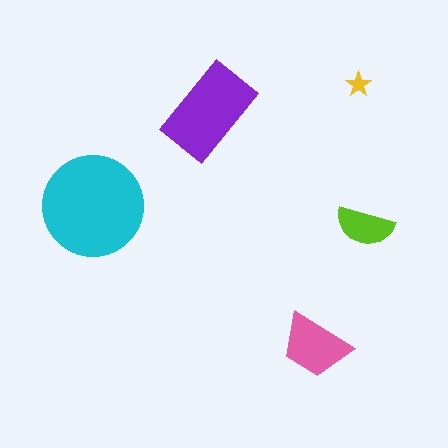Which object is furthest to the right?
The lime semicircle is rightmost.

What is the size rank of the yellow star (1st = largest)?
5th.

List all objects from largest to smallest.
The cyan circle, the purple rectangle, the pink trapezoid, the lime semicircle, the yellow star.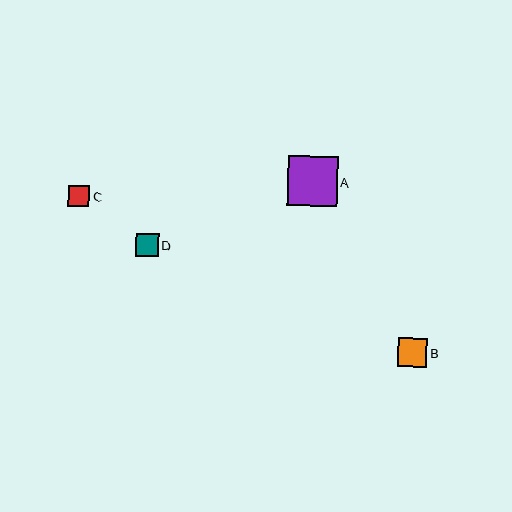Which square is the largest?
Square A is the largest with a size of approximately 50 pixels.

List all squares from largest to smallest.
From largest to smallest: A, B, D, C.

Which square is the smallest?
Square C is the smallest with a size of approximately 21 pixels.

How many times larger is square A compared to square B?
Square A is approximately 1.7 times the size of square B.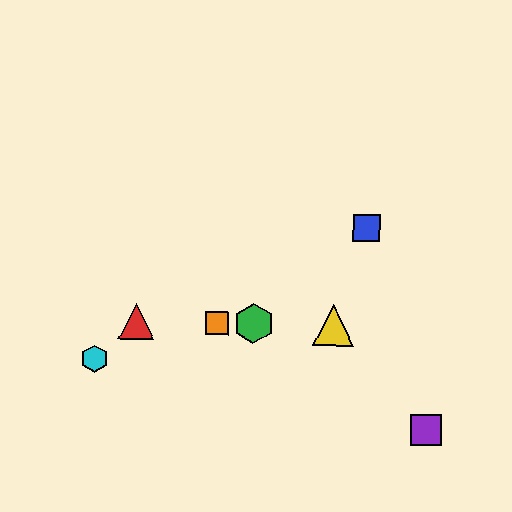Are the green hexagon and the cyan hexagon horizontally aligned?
No, the green hexagon is at y≈324 and the cyan hexagon is at y≈359.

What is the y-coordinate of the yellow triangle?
The yellow triangle is at y≈325.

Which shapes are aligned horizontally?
The red triangle, the green hexagon, the yellow triangle, the orange square are aligned horizontally.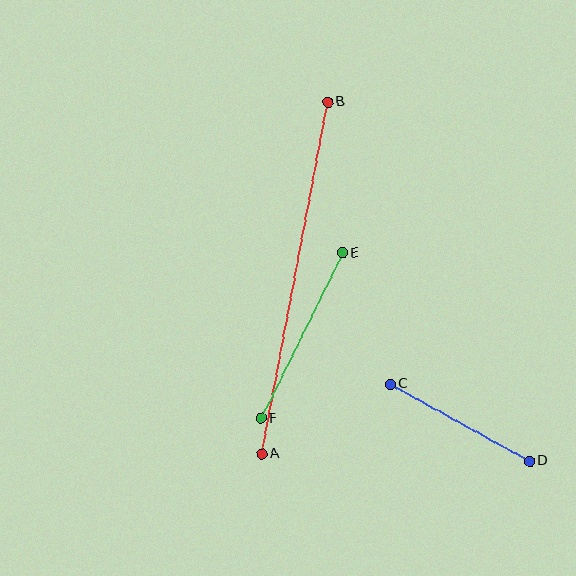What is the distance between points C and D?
The distance is approximately 159 pixels.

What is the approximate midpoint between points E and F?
The midpoint is at approximately (302, 336) pixels.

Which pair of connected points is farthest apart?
Points A and B are farthest apart.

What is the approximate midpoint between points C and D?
The midpoint is at approximately (460, 422) pixels.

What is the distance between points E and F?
The distance is approximately 184 pixels.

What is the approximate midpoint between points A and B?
The midpoint is at approximately (295, 278) pixels.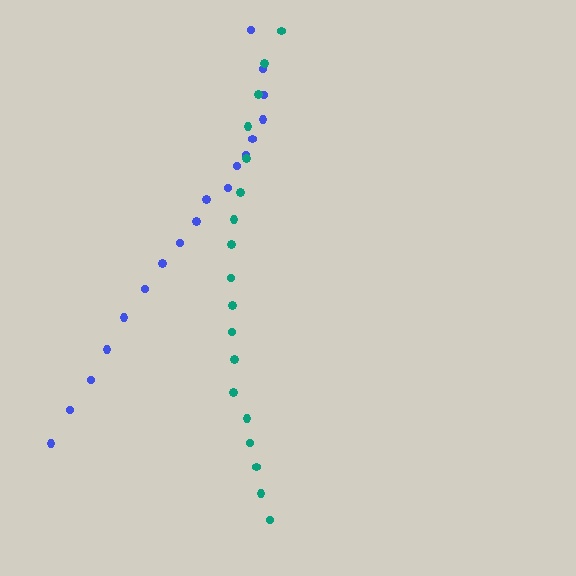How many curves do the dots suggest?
There are 2 distinct paths.